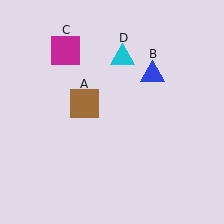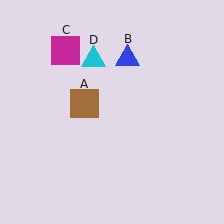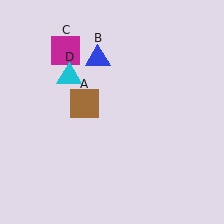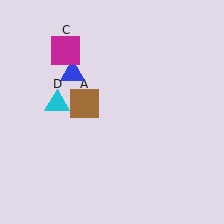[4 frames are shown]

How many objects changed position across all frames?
2 objects changed position: blue triangle (object B), cyan triangle (object D).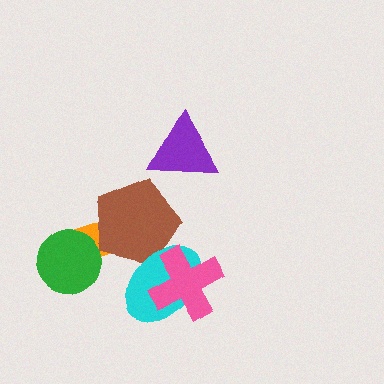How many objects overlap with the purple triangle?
0 objects overlap with the purple triangle.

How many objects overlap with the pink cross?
1 object overlaps with the pink cross.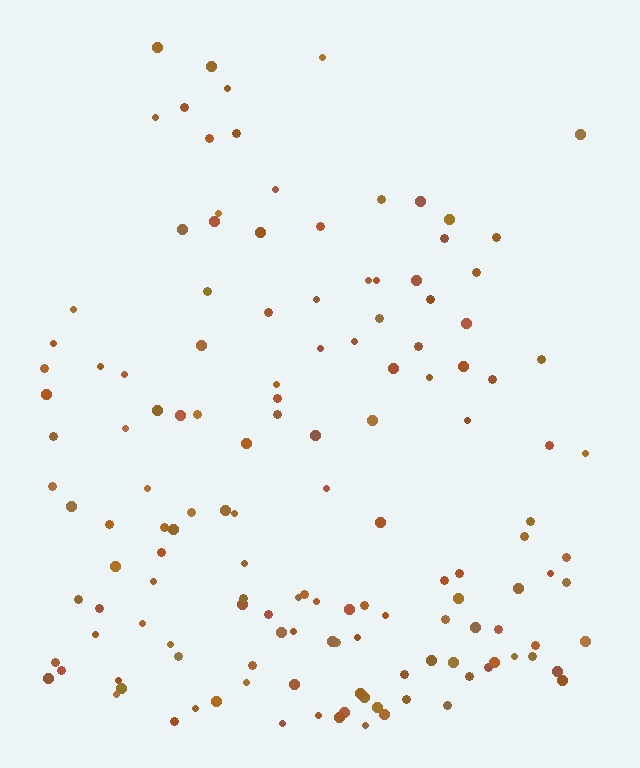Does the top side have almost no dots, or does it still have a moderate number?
Still a moderate number, just noticeably fewer than the bottom.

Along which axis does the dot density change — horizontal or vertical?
Vertical.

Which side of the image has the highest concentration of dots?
The bottom.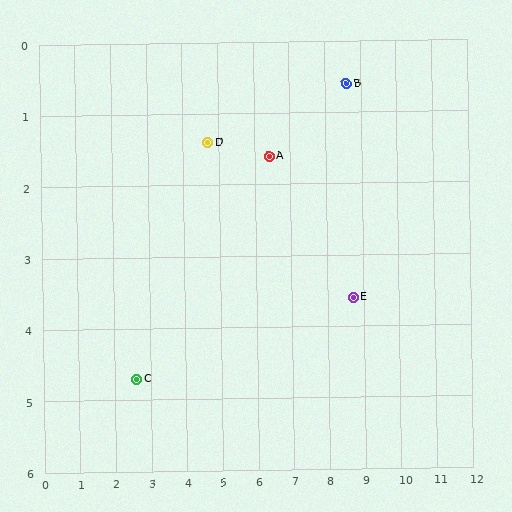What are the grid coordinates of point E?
Point E is at approximately (8.7, 3.6).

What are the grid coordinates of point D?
Point D is at approximately (4.7, 1.4).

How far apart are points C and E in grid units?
Points C and E are about 6.2 grid units apart.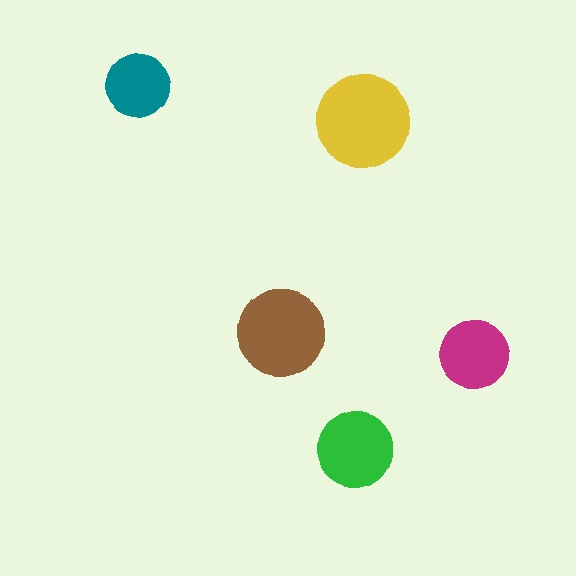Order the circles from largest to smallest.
the yellow one, the brown one, the green one, the magenta one, the teal one.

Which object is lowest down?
The green circle is bottommost.